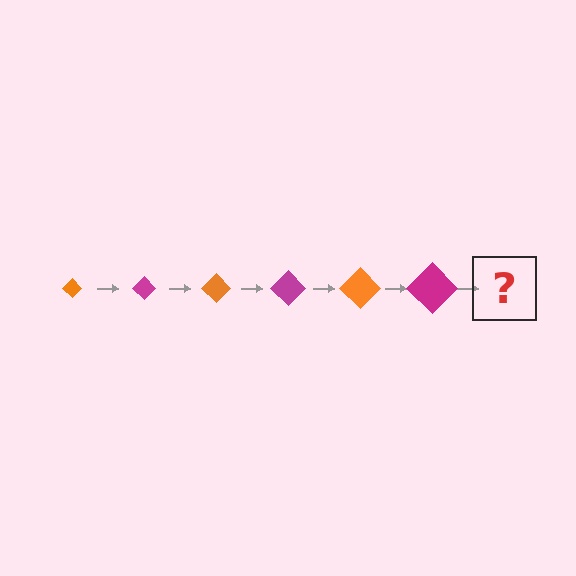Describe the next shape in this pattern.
It should be an orange diamond, larger than the previous one.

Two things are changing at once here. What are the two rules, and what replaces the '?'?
The two rules are that the diamond grows larger each step and the color cycles through orange and magenta. The '?' should be an orange diamond, larger than the previous one.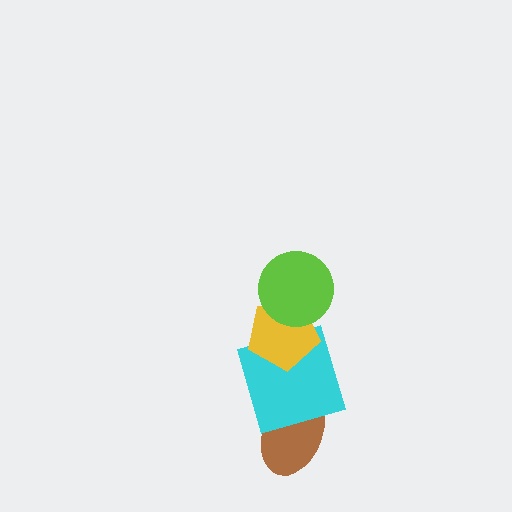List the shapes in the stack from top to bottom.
From top to bottom: the lime circle, the yellow pentagon, the cyan square, the brown ellipse.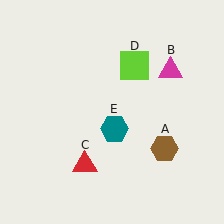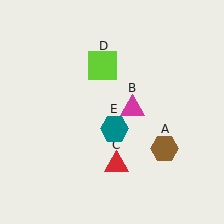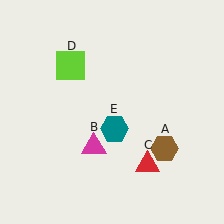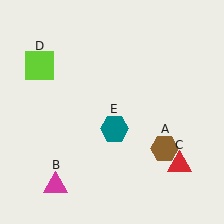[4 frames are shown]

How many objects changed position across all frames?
3 objects changed position: magenta triangle (object B), red triangle (object C), lime square (object D).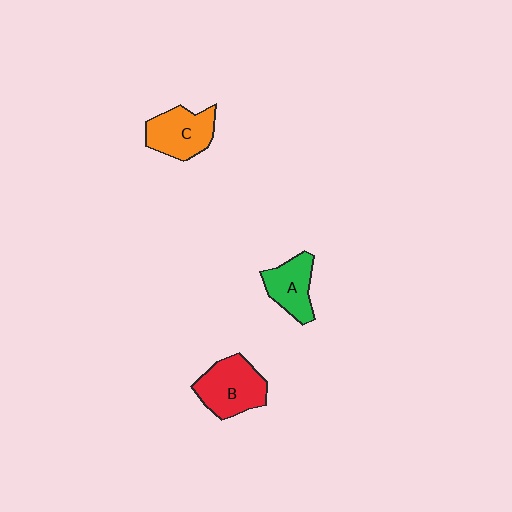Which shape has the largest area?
Shape B (red).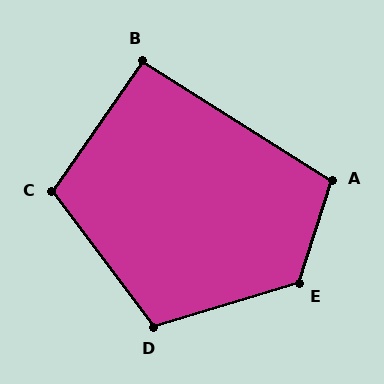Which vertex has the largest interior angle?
E, at approximately 125 degrees.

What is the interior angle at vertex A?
Approximately 105 degrees (obtuse).